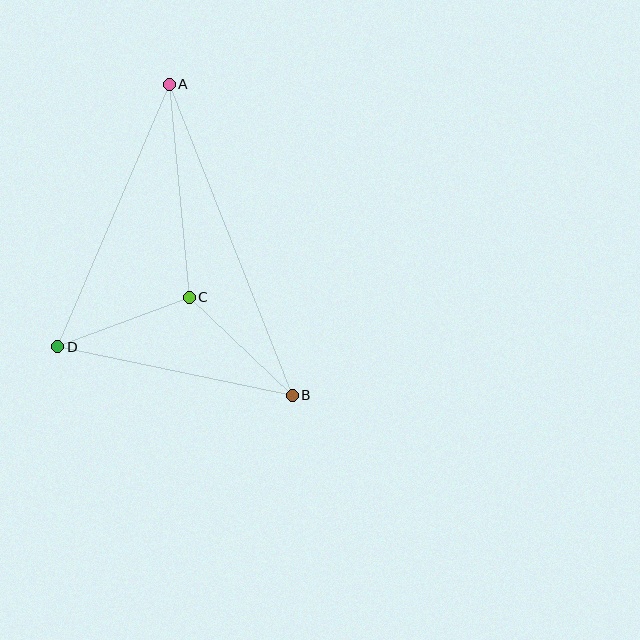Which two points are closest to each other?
Points C and D are closest to each other.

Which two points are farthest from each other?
Points A and B are farthest from each other.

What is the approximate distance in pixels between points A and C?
The distance between A and C is approximately 214 pixels.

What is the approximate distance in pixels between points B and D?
The distance between B and D is approximately 240 pixels.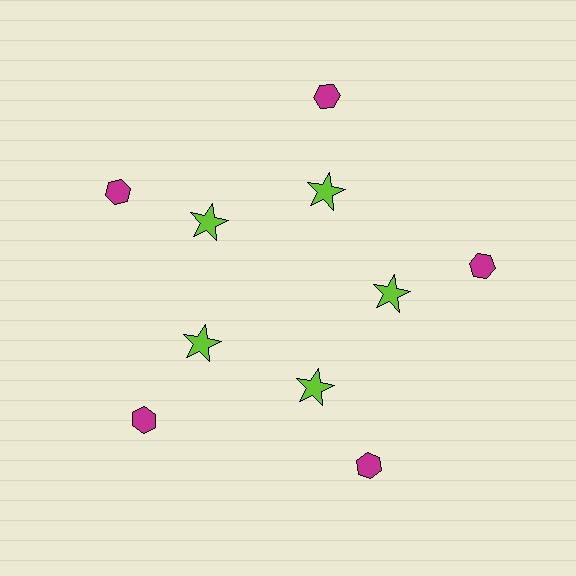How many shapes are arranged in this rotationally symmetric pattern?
There are 10 shapes, arranged in 5 groups of 2.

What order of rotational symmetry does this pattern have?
This pattern has 5-fold rotational symmetry.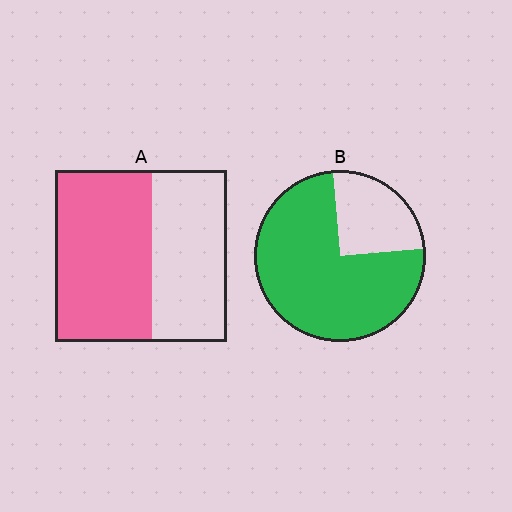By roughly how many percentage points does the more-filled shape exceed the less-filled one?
By roughly 20 percentage points (B over A).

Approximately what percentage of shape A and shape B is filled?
A is approximately 55% and B is approximately 75%.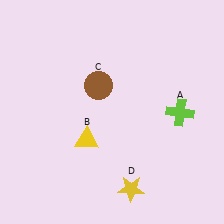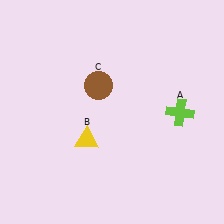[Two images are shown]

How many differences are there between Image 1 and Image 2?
There is 1 difference between the two images.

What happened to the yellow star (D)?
The yellow star (D) was removed in Image 2. It was in the bottom-right area of Image 1.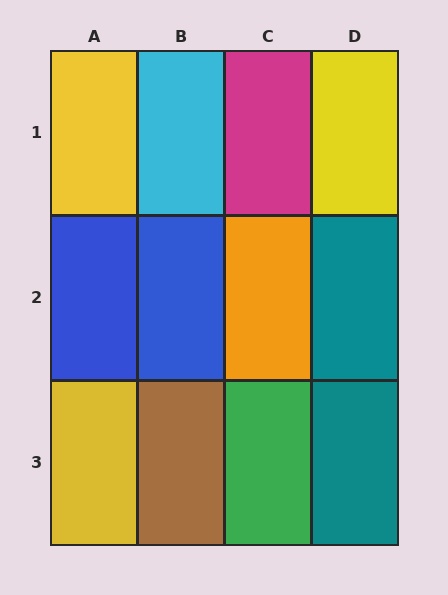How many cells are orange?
1 cell is orange.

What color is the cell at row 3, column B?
Brown.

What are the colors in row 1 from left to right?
Yellow, cyan, magenta, yellow.